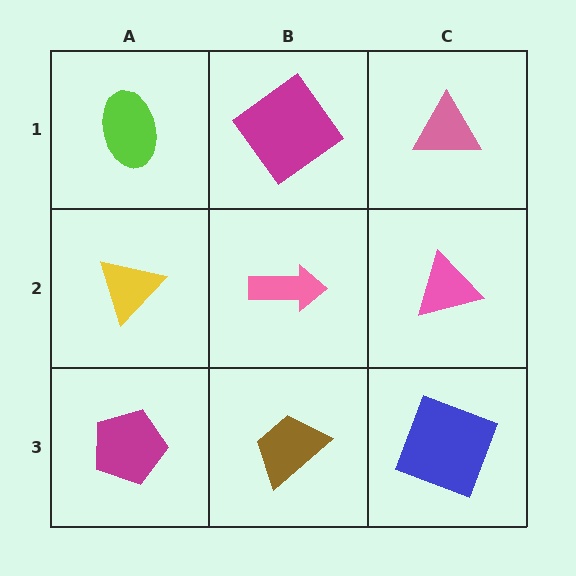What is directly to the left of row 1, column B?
A lime ellipse.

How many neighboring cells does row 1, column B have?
3.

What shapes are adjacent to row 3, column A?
A yellow triangle (row 2, column A), a brown trapezoid (row 3, column B).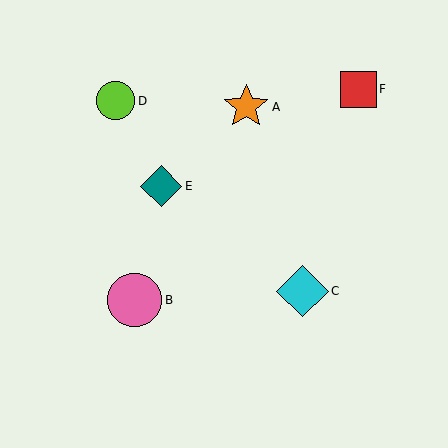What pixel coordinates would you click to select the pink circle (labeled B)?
Click at (135, 300) to select the pink circle B.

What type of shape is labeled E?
Shape E is a teal diamond.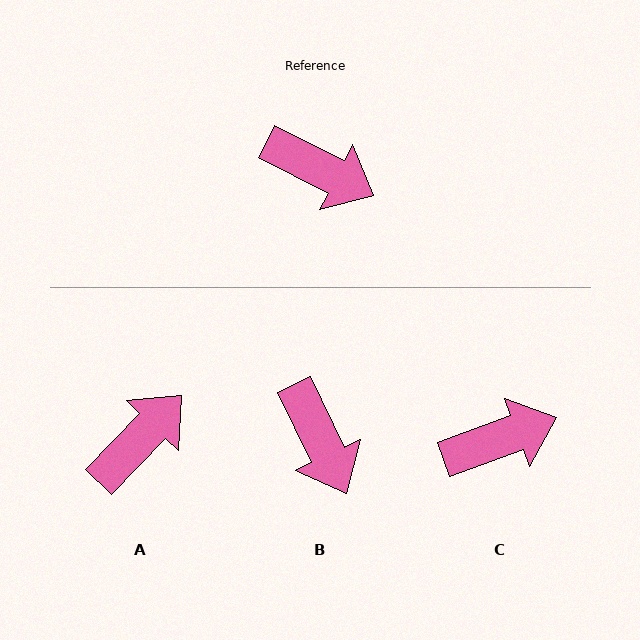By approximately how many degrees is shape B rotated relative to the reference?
Approximately 38 degrees clockwise.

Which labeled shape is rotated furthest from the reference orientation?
A, about 73 degrees away.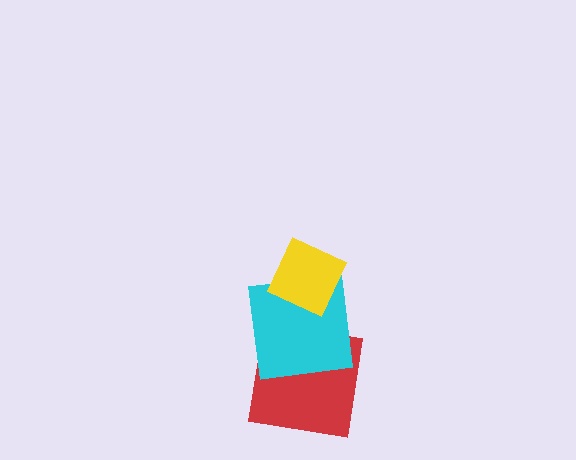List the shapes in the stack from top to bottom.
From top to bottom: the yellow diamond, the cyan square, the red square.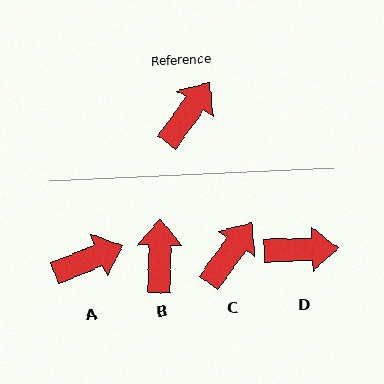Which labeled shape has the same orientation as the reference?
C.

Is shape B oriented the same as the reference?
No, it is off by about 35 degrees.